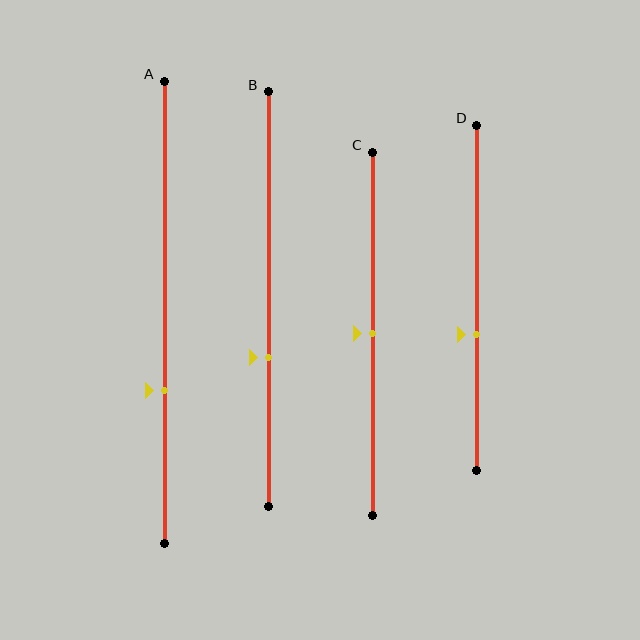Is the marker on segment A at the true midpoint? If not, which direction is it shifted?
No, the marker on segment A is shifted downward by about 17% of the segment length.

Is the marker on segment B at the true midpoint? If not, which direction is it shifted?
No, the marker on segment B is shifted downward by about 14% of the segment length.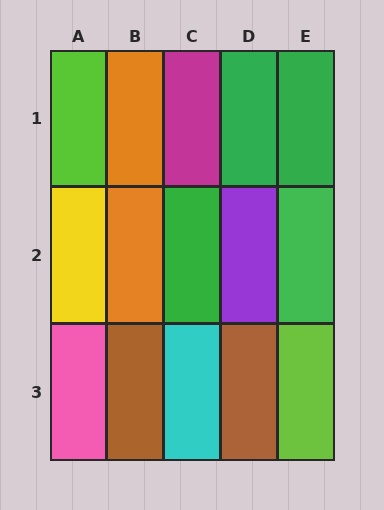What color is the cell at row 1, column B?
Orange.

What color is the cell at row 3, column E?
Lime.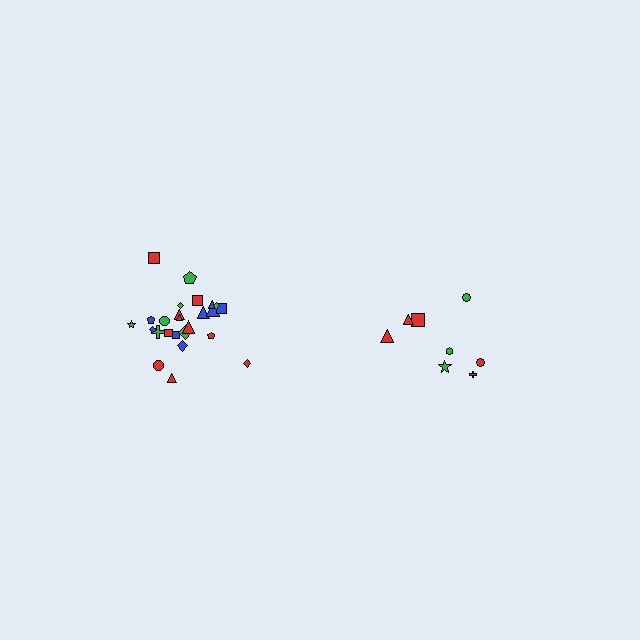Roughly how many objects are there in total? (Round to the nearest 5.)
Roughly 35 objects in total.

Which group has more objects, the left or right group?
The left group.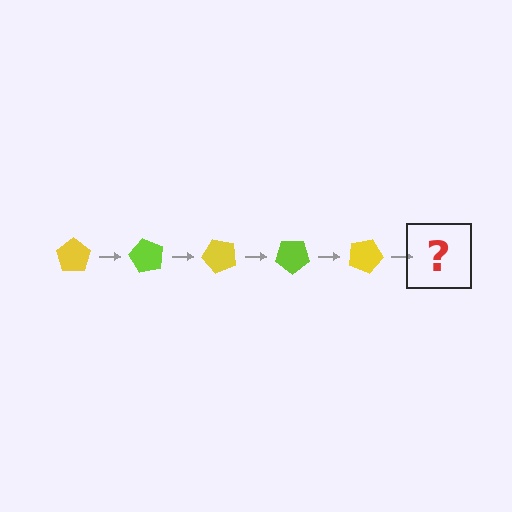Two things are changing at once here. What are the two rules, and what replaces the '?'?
The two rules are that it rotates 60 degrees each step and the color cycles through yellow and lime. The '?' should be a lime pentagon, rotated 300 degrees from the start.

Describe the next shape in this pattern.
It should be a lime pentagon, rotated 300 degrees from the start.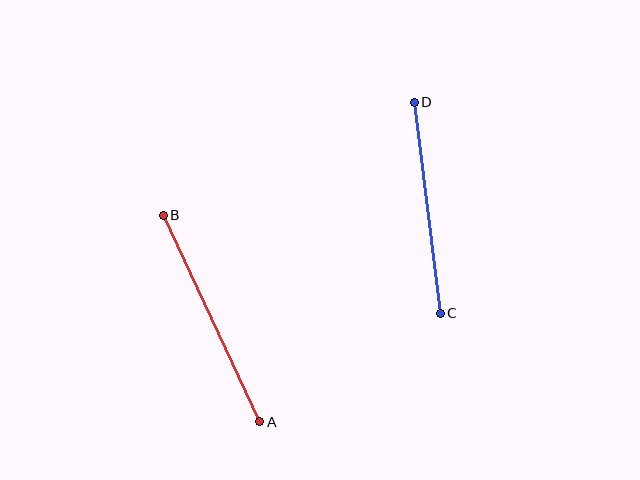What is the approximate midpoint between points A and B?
The midpoint is at approximately (211, 318) pixels.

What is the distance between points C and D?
The distance is approximately 213 pixels.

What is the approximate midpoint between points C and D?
The midpoint is at approximately (427, 208) pixels.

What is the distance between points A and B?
The distance is approximately 228 pixels.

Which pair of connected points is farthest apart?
Points A and B are farthest apart.